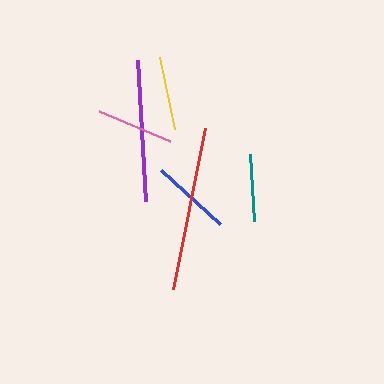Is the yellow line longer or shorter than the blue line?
The blue line is longer than the yellow line.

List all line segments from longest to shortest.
From longest to shortest: red, purple, blue, pink, yellow, teal.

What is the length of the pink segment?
The pink segment is approximately 76 pixels long.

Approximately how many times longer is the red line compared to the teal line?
The red line is approximately 2.4 times the length of the teal line.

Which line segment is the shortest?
The teal line is the shortest at approximately 67 pixels.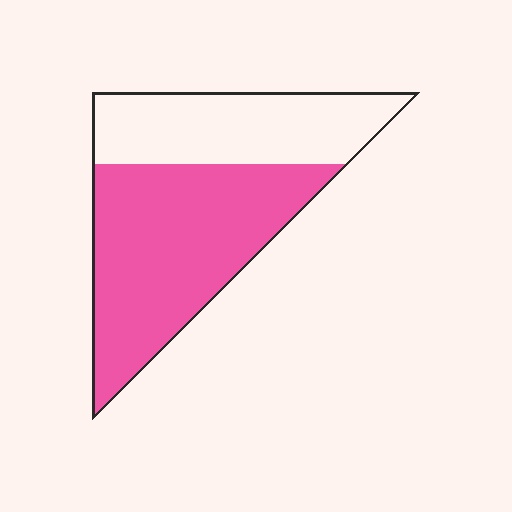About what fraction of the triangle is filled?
About three fifths (3/5).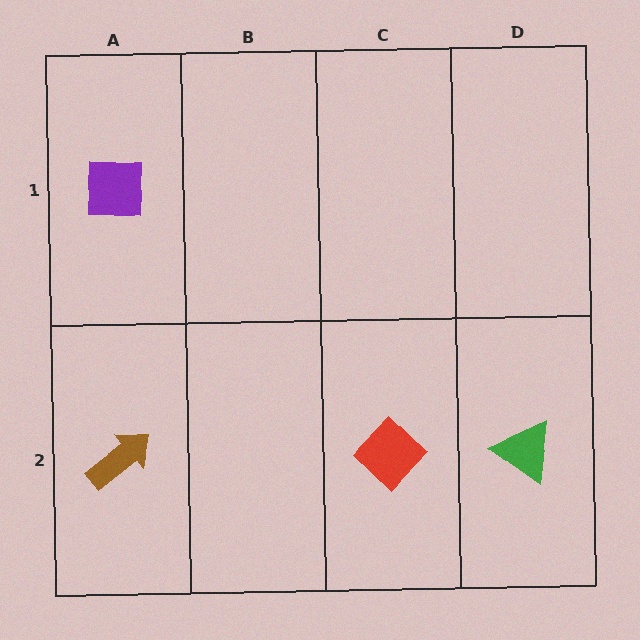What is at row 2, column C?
A red diamond.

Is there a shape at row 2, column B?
No, that cell is empty.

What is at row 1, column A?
A purple square.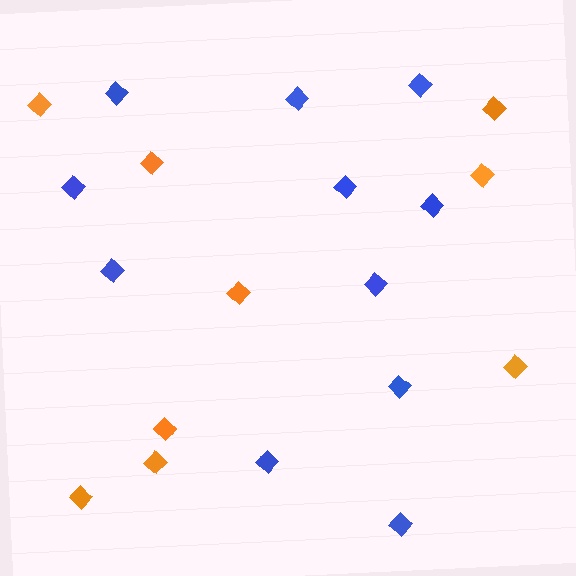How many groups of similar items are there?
There are 2 groups: one group of blue diamonds (11) and one group of orange diamonds (9).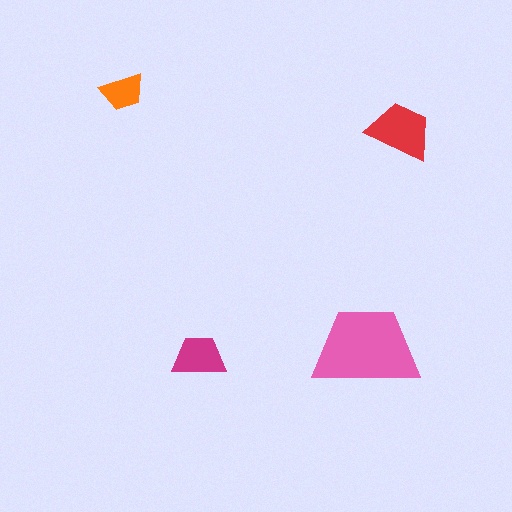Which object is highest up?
The orange trapezoid is topmost.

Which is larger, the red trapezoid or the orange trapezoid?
The red one.